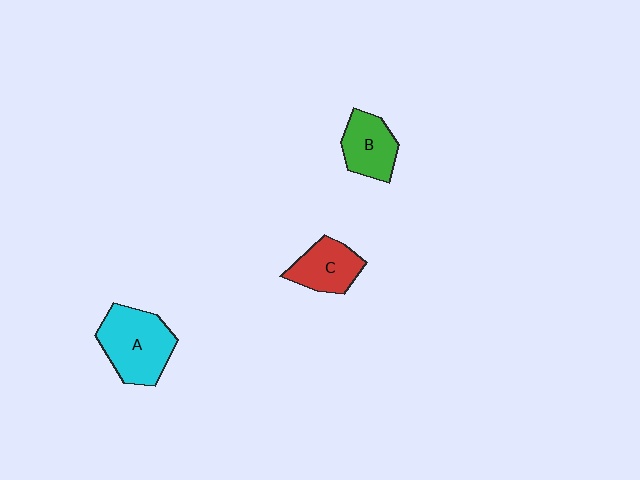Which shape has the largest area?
Shape A (cyan).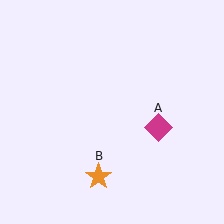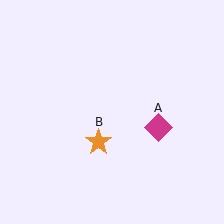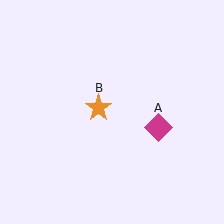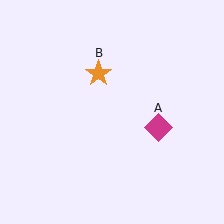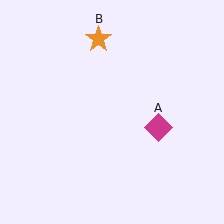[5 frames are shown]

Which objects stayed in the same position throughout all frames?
Magenta diamond (object A) remained stationary.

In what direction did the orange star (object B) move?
The orange star (object B) moved up.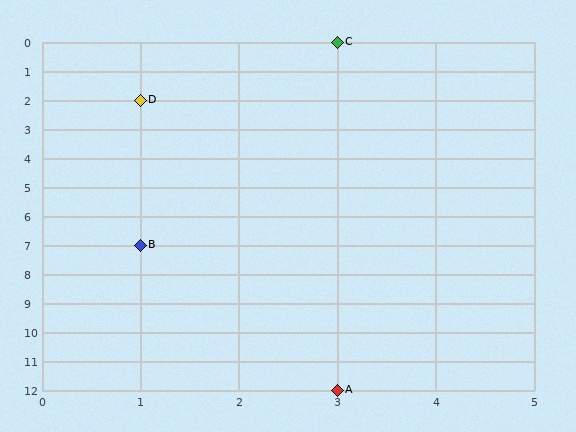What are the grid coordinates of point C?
Point C is at grid coordinates (3, 0).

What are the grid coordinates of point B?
Point B is at grid coordinates (1, 7).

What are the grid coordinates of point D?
Point D is at grid coordinates (1, 2).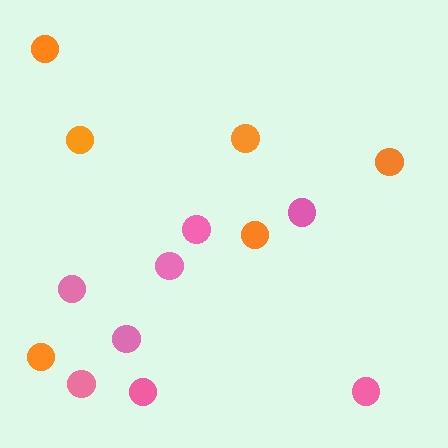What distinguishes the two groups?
There are 2 groups: one group of orange circles (6) and one group of pink circles (8).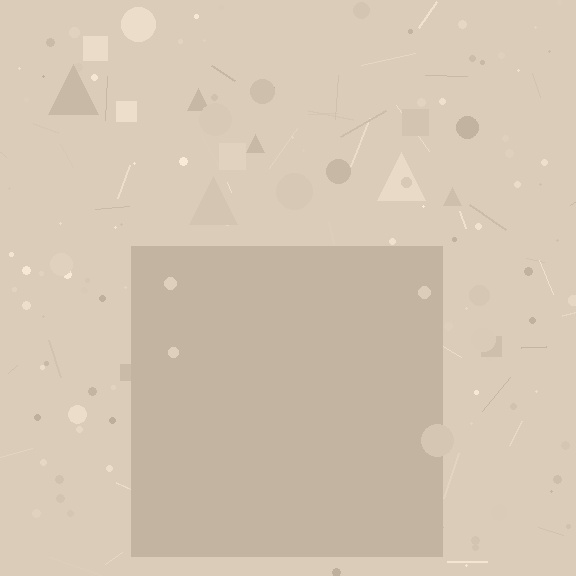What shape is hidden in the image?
A square is hidden in the image.